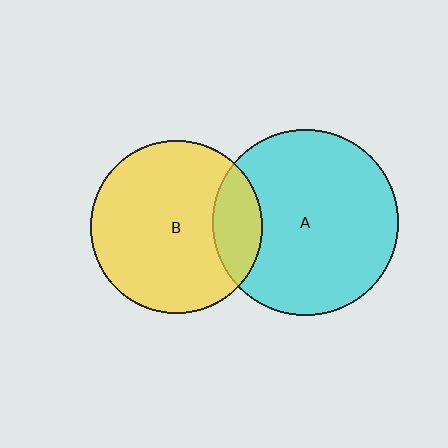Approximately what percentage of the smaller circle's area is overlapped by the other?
Approximately 20%.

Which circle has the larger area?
Circle A (cyan).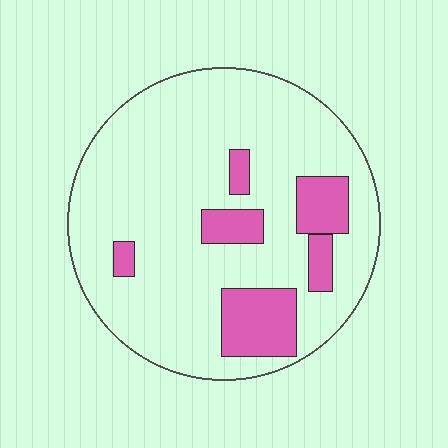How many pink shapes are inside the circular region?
6.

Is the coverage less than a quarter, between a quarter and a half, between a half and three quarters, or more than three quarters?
Less than a quarter.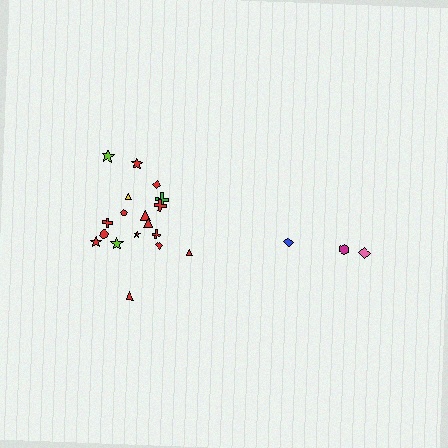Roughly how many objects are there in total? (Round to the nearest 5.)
Roughly 20 objects in total.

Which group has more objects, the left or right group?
The left group.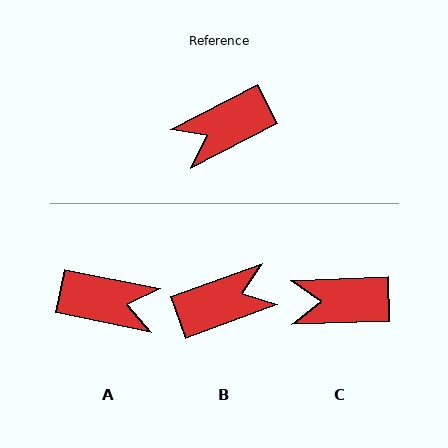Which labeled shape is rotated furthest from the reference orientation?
B, about 173 degrees away.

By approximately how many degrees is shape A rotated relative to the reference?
Approximately 141 degrees counter-clockwise.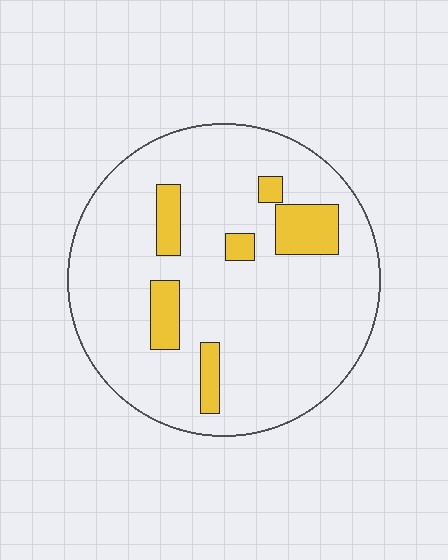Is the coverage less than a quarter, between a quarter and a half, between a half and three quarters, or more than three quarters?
Less than a quarter.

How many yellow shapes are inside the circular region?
6.